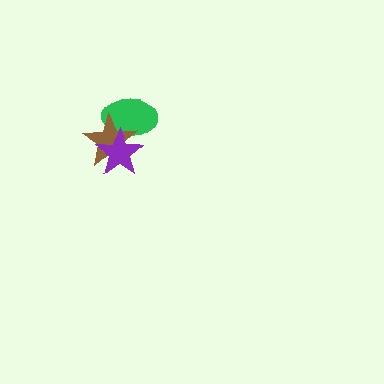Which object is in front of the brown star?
The purple star is in front of the brown star.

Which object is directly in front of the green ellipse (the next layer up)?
The brown star is directly in front of the green ellipse.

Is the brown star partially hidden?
Yes, it is partially covered by another shape.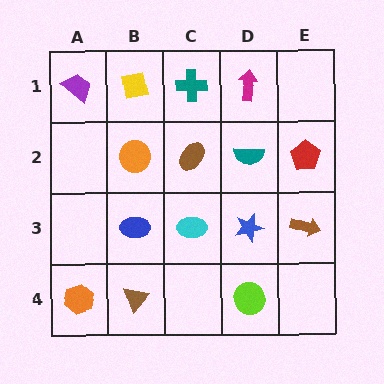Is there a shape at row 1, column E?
No, that cell is empty.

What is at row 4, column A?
An orange hexagon.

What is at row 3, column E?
A brown arrow.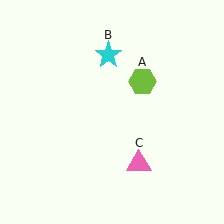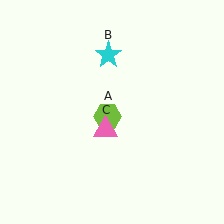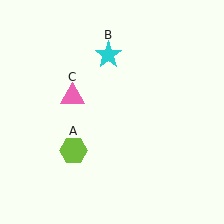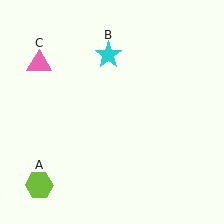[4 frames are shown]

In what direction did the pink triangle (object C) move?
The pink triangle (object C) moved up and to the left.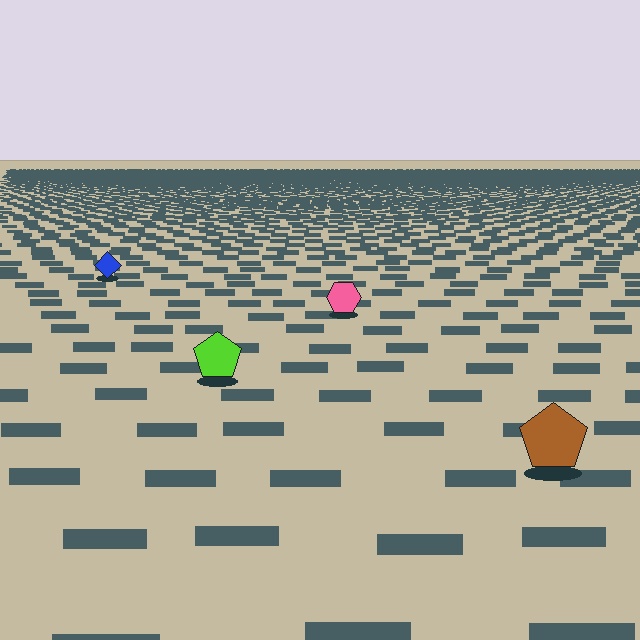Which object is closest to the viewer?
The brown pentagon is closest. The texture marks near it are larger and more spread out.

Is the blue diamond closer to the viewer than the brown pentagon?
No. The brown pentagon is closer — you can tell from the texture gradient: the ground texture is coarser near it.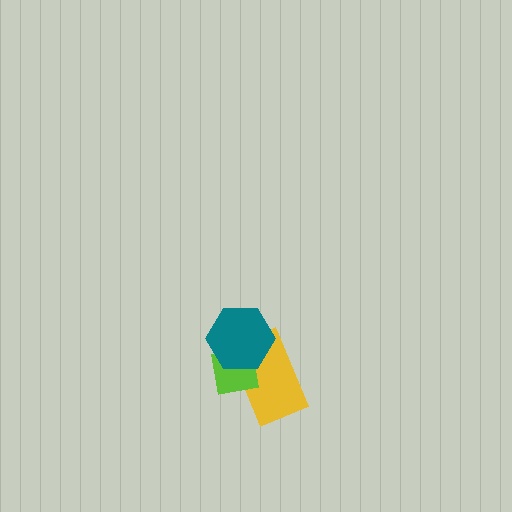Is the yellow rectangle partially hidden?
Yes, it is partially covered by another shape.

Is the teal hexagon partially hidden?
No, no other shape covers it.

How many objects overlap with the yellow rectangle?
2 objects overlap with the yellow rectangle.